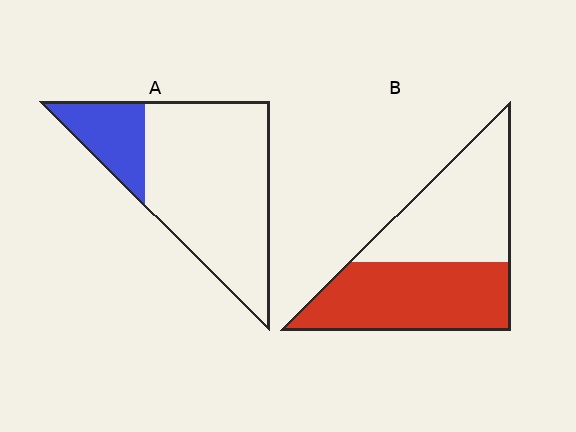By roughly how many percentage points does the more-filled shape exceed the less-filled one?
By roughly 30 percentage points (B over A).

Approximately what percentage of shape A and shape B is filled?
A is approximately 20% and B is approximately 50%.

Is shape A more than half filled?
No.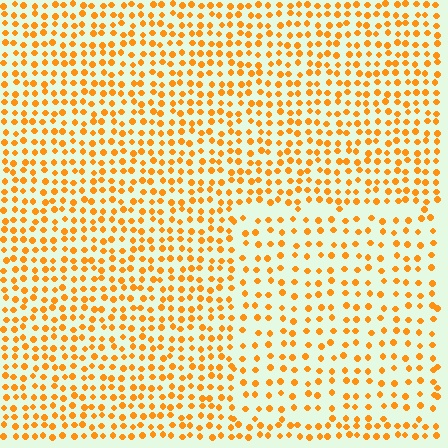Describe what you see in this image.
The image contains small orange elements arranged at two different densities. A rectangle-shaped region is visible where the elements are less densely packed than the surrounding area.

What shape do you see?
I see a rectangle.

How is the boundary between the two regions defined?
The boundary is defined by a change in element density (approximately 1.6x ratio). All elements are the same color, size, and shape.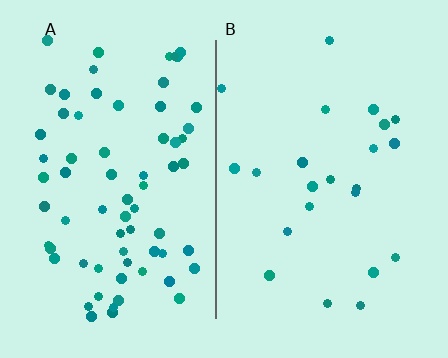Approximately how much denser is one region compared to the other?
Approximately 3.1× — region A over region B.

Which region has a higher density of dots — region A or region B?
A (the left).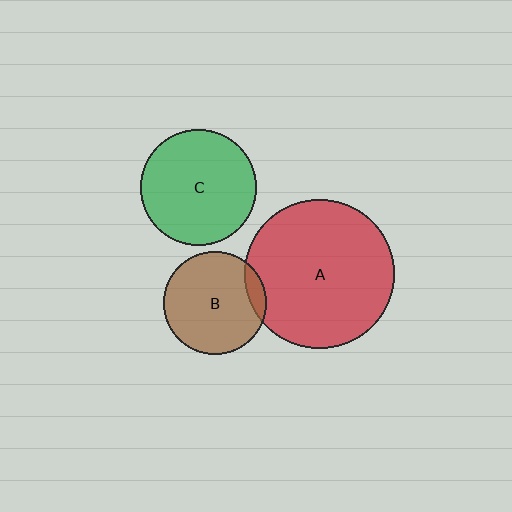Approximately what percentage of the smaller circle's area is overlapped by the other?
Approximately 10%.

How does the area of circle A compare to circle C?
Approximately 1.7 times.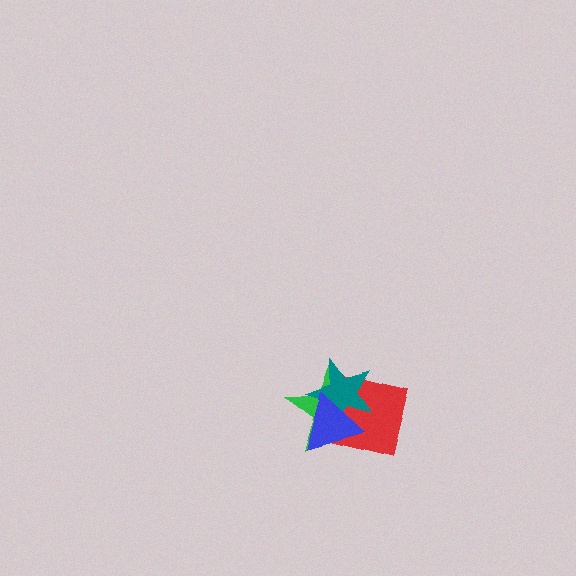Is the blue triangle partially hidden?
No, no other shape covers it.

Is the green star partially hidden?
Yes, it is partially covered by another shape.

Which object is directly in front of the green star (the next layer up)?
The red square is directly in front of the green star.